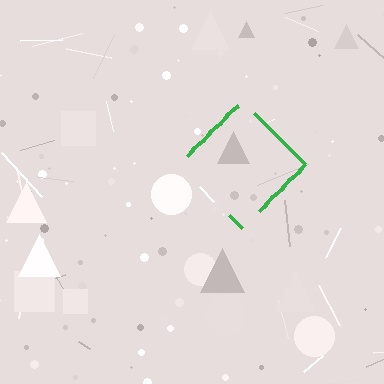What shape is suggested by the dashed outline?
The dashed outline suggests a diamond.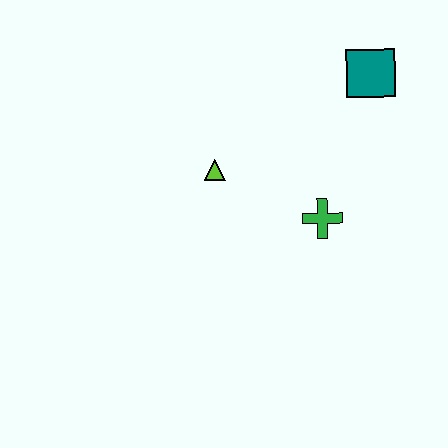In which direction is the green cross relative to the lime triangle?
The green cross is to the right of the lime triangle.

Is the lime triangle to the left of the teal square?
Yes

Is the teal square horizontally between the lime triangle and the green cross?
No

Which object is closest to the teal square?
The green cross is closest to the teal square.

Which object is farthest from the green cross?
The teal square is farthest from the green cross.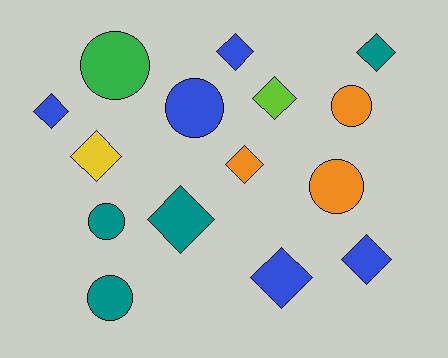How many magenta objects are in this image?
There are no magenta objects.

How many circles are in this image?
There are 6 circles.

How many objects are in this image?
There are 15 objects.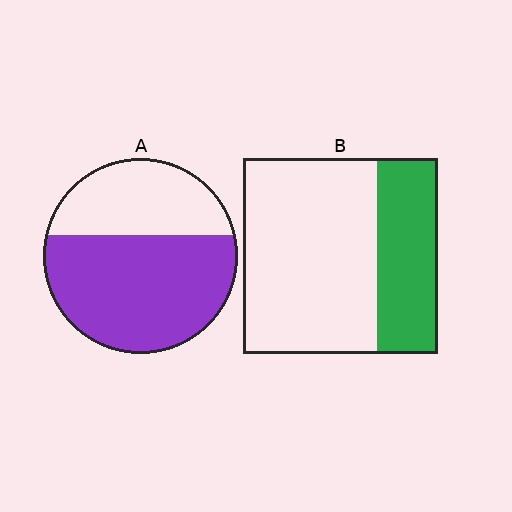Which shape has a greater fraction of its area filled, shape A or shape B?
Shape A.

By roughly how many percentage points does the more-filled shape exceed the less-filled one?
By roughly 30 percentage points (A over B).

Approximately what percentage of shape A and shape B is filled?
A is approximately 65% and B is approximately 30%.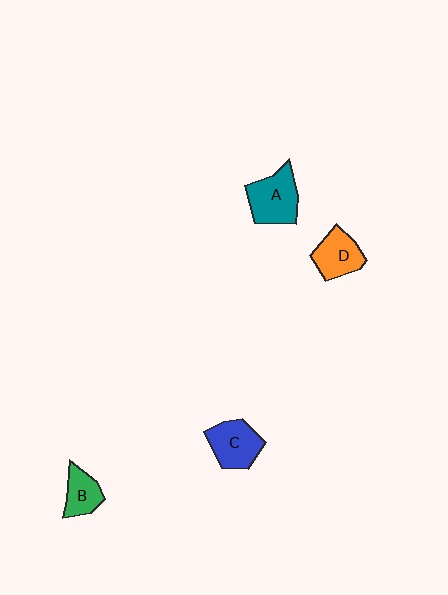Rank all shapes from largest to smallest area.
From largest to smallest: A (teal), C (blue), D (orange), B (green).